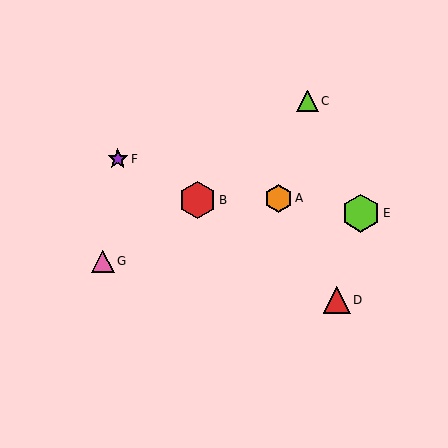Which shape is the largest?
The lime hexagon (labeled E) is the largest.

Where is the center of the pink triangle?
The center of the pink triangle is at (103, 261).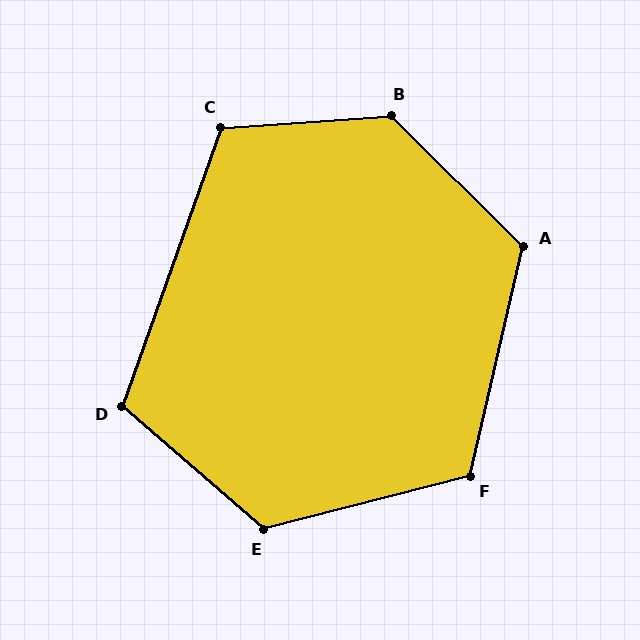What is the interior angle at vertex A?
Approximately 122 degrees (obtuse).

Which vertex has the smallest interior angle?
D, at approximately 111 degrees.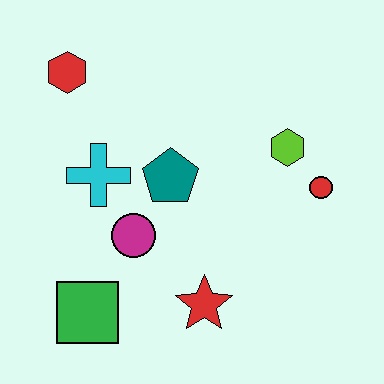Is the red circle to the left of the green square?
No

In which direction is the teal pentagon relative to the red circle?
The teal pentagon is to the left of the red circle.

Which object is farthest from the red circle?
The red hexagon is farthest from the red circle.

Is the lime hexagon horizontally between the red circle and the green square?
Yes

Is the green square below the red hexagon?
Yes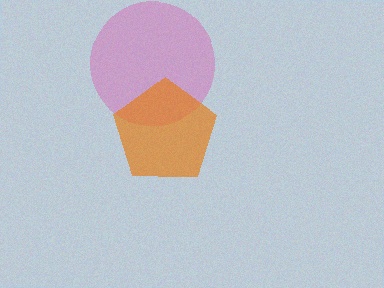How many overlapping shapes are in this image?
There are 2 overlapping shapes in the image.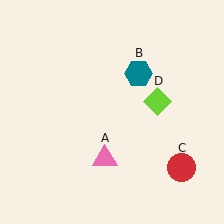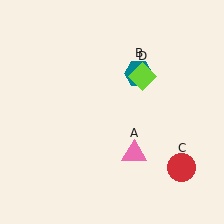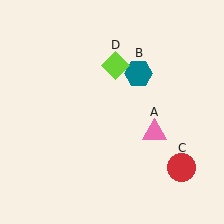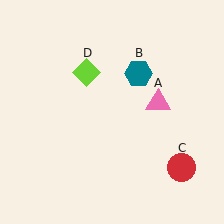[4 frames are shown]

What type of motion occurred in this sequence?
The pink triangle (object A), lime diamond (object D) rotated counterclockwise around the center of the scene.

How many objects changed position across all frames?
2 objects changed position: pink triangle (object A), lime diamond (object D).